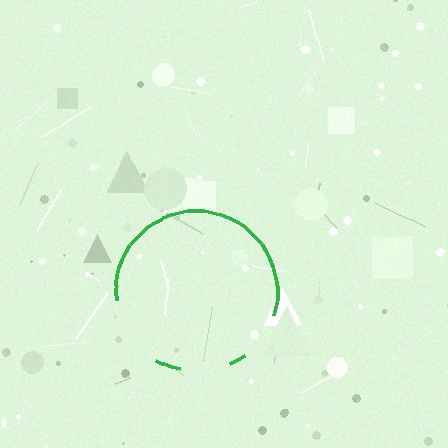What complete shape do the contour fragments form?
The contour fragments form a circle.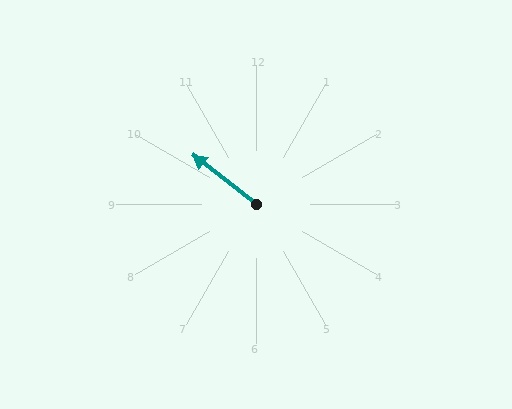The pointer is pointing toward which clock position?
Roughly 10 o'clock.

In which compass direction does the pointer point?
Northwest.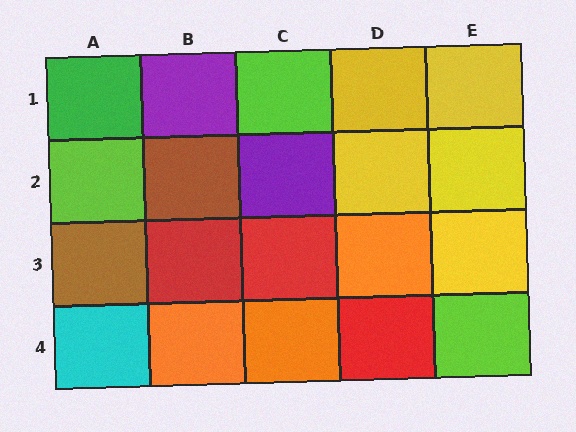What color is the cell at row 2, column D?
Yellow.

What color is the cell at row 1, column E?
Yellow.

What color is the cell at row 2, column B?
Brown.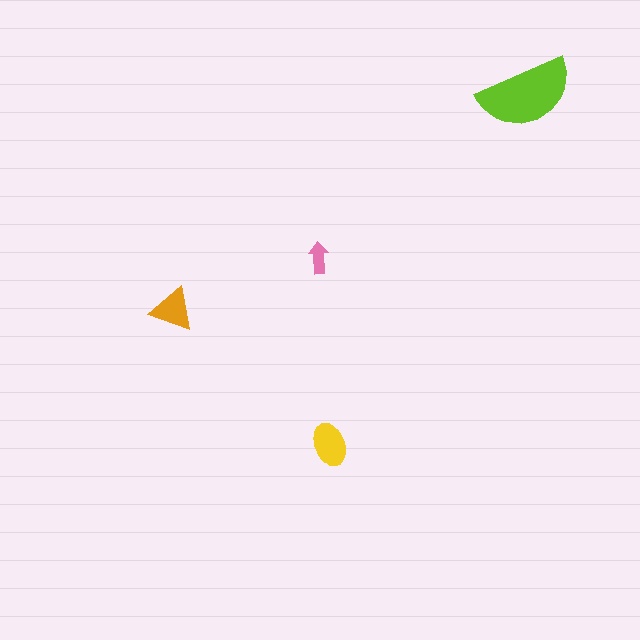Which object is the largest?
The lime semicircle.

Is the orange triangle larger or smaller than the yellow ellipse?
Smaller.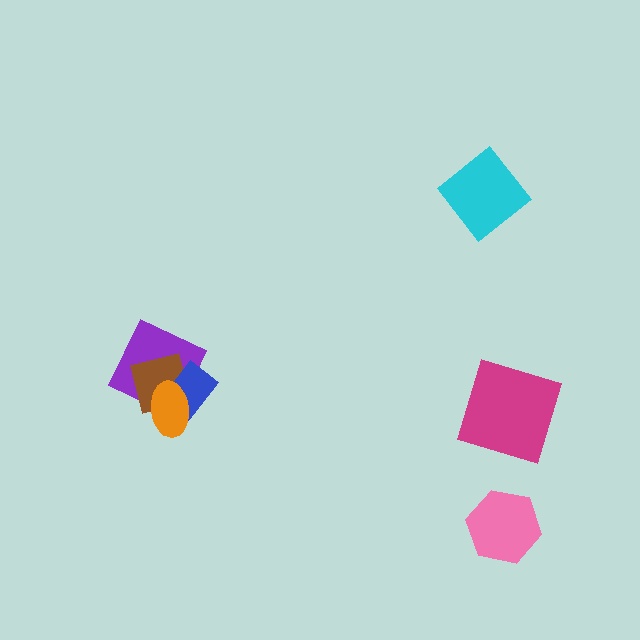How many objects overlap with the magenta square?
0 objects overlap with the magenta square.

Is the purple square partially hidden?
Yes, it is partially covered by another shape.